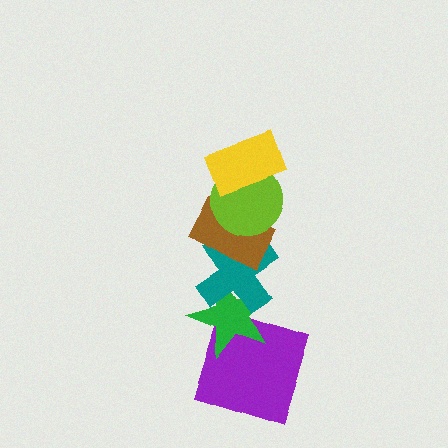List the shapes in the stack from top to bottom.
From top to bottom: the yellow rectangle, the lime circle, the brown rectangle, the teal cross, the green star, the purple square.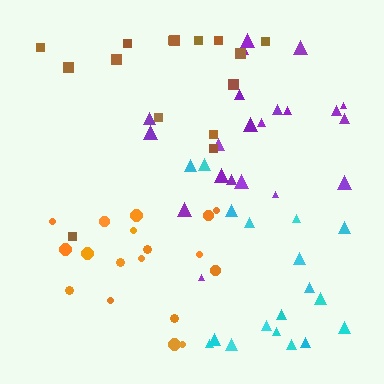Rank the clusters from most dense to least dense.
cyan, orange, purple, brown.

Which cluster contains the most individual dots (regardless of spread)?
Purple (21).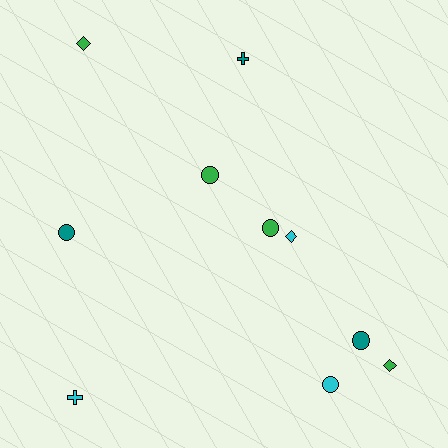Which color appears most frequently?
Green, with 4 objects.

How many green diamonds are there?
There are 2 green diamonds.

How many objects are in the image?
There are 10 objects.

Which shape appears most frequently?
Circle, with 5 objects.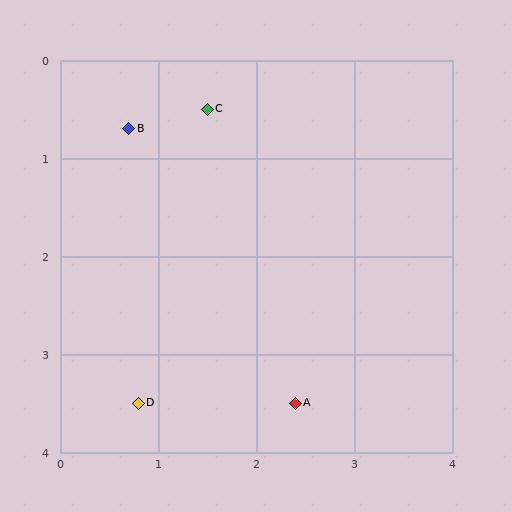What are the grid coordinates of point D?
Point D is at approximately (0.8, 3.5).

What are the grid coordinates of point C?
Point C is at approximately (1.5, 0.5).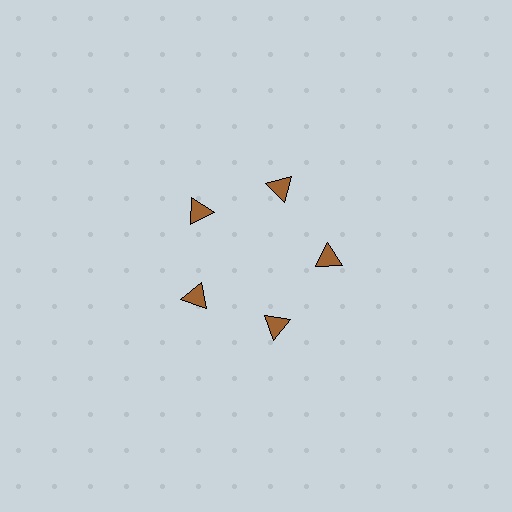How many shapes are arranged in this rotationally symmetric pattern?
There are 5 shapes, arranged in 5 groups of 1.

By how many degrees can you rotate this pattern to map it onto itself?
The pattern maps onto itself every 72 degrees of rotation.